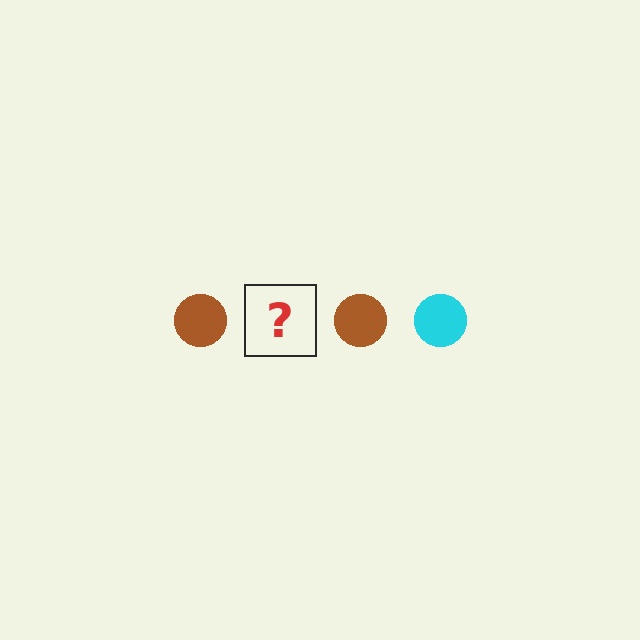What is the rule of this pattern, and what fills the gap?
The rule is that the pattern cycles through brown, cyan circles. The gap should be filled with a cyan circle.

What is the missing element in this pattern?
The missing element is a cyan circle.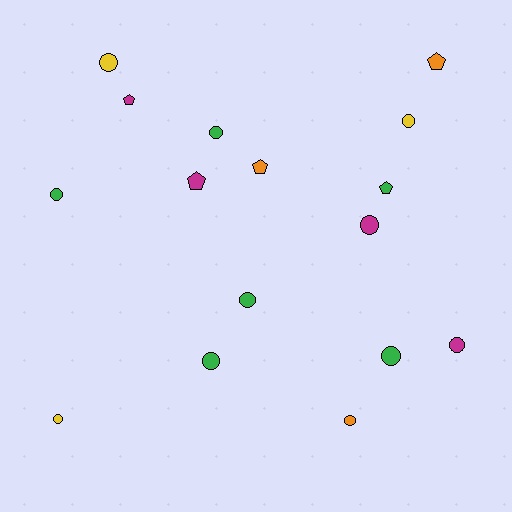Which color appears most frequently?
Green, with 6 objects.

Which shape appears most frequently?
Circle, with 11 objects.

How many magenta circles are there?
There are 2 magenta circles.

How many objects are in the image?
There are 16 objects.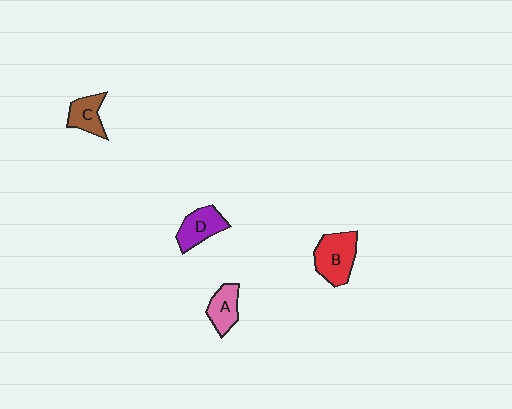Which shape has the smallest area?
Shape C (brown).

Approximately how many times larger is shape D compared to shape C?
Approximately 1.2 times.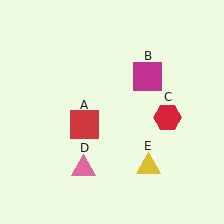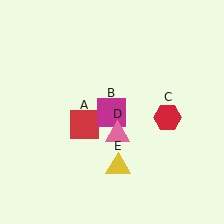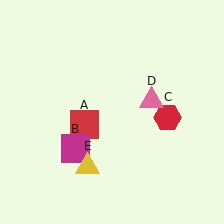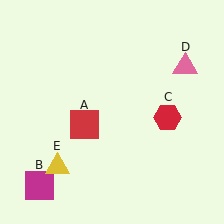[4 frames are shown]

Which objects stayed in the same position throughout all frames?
Red square (object A) and red hexagon (object C) remained stationary.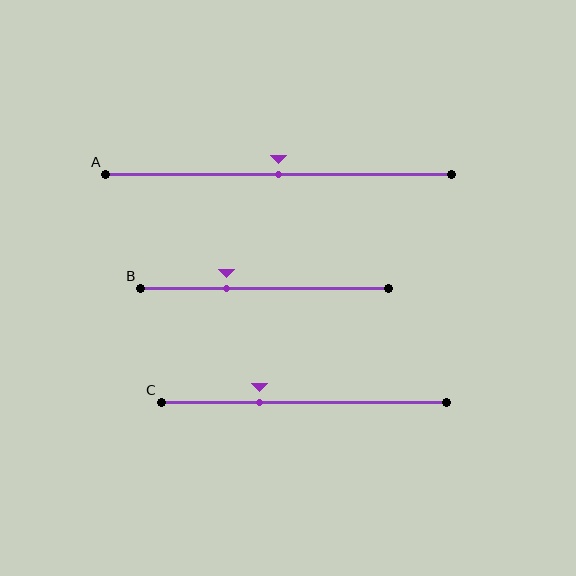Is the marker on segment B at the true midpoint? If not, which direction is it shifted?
No, the marker on segment B is shifted to the left by about 15% of the segment length.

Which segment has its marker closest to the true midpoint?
Segment A has its marker closest to the true midpoint.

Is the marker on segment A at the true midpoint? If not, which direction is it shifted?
Yes, the marker on segment A is at the true midpoint.